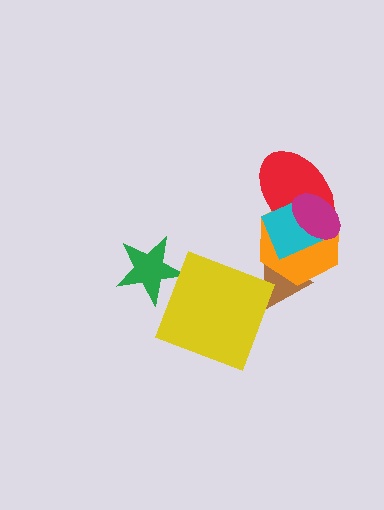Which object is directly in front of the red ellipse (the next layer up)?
The cyan diamond is directly in front of the red ellipse.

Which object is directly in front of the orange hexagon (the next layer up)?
The red ellipse is directly in front of the orange hexagon.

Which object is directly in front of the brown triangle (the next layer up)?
The orange hexagon is directly in front of the brown triangle.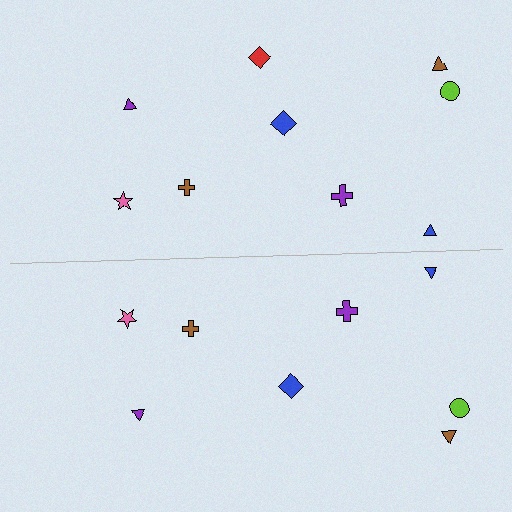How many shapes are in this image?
There are 17 shapes in this image.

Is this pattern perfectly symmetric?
No, the pattern is not perfectly symmetric. A red diamond is missing from the bottom side.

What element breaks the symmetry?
A red diamond is missing from the bottom side.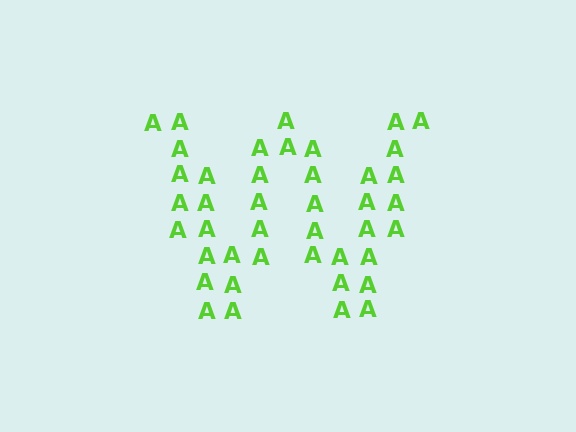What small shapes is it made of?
It is made of small letter A's.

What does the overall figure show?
The overall figure shows the letter W.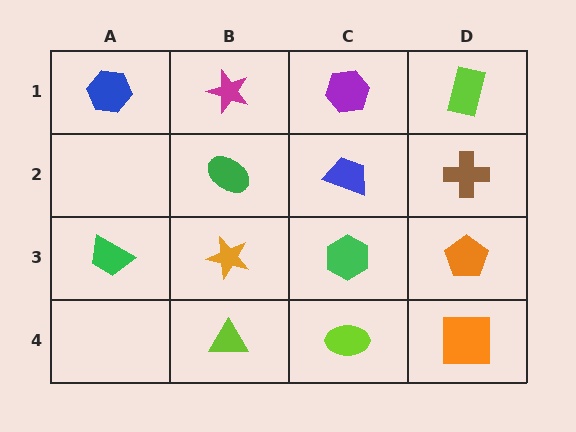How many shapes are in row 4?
3 shapes.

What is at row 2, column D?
A brown cross.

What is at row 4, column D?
An orange square.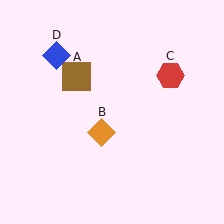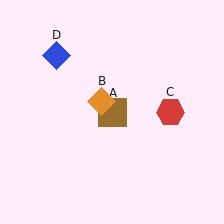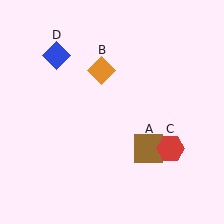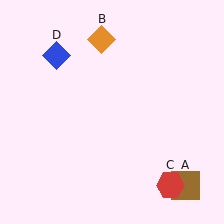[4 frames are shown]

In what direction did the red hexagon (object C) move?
The red hexagon (object C) moved down.